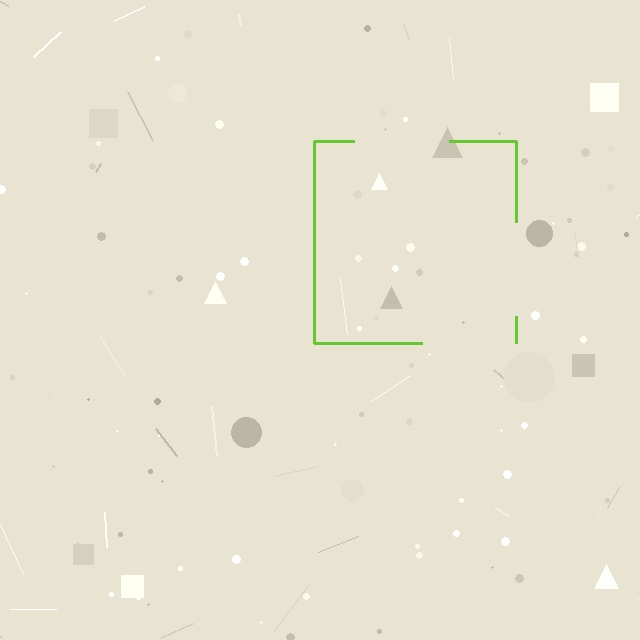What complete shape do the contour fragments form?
The contour fragments form a square.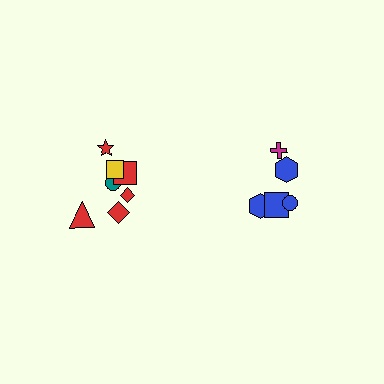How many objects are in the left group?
There are 7 objects.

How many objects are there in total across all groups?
There are 12 objects.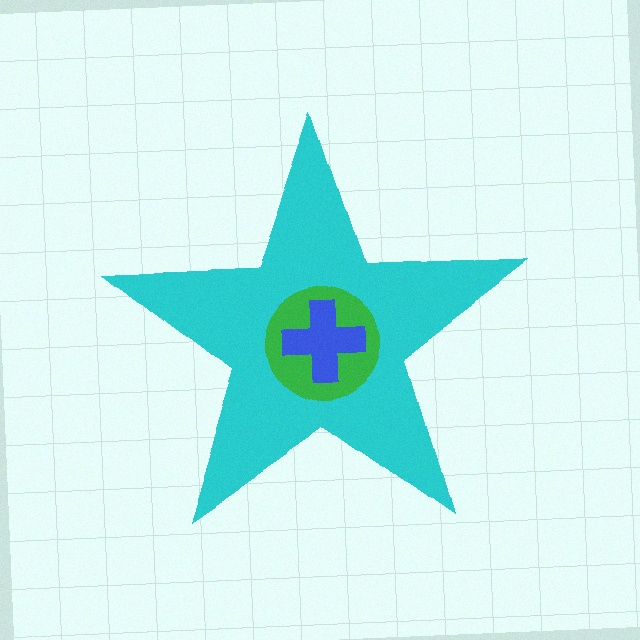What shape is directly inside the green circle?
The blue cross.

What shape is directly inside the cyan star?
The green circle.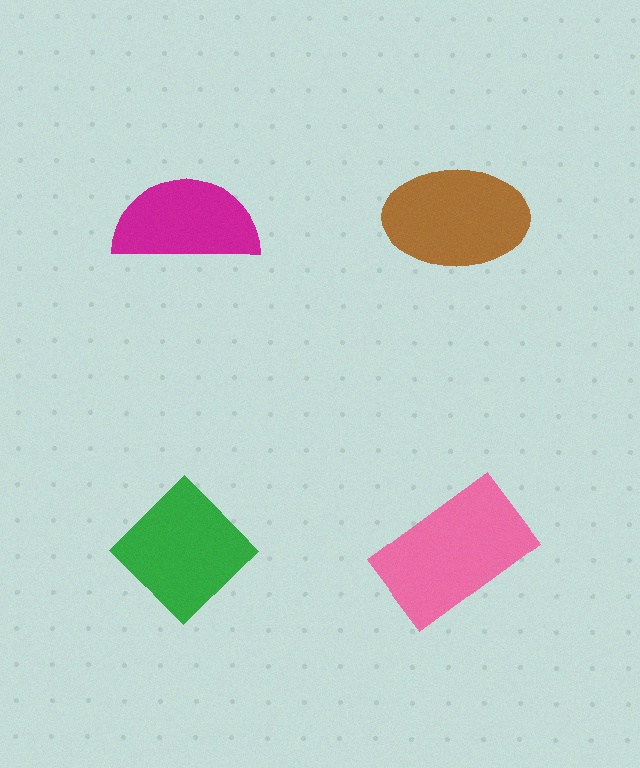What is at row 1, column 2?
A brown ellipse.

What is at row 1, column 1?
A magenta semicircle.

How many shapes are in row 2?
2 shapes.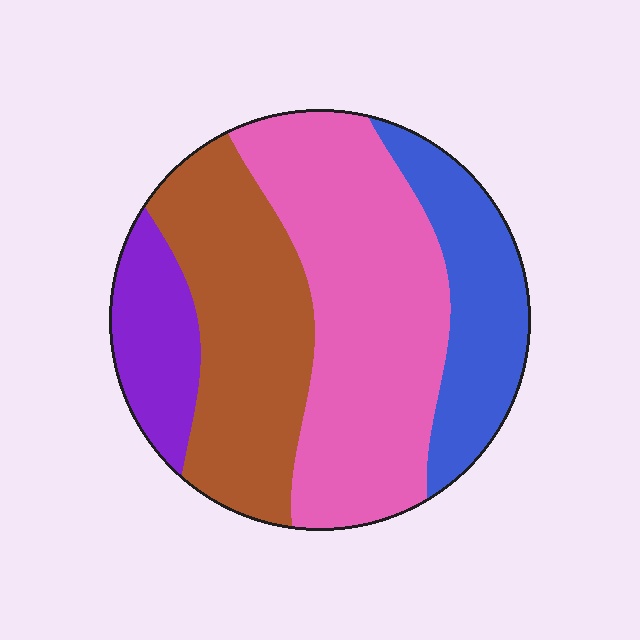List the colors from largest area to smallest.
From largest to smallest: pink, brown, blue, purple.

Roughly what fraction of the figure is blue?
Blue covers roughly 20% of the figure.